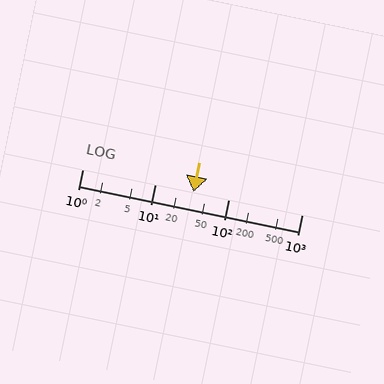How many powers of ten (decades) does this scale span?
The scale spans 3 decades, from 1 to 1000.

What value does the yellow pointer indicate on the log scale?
The pointer indicates approximately 33.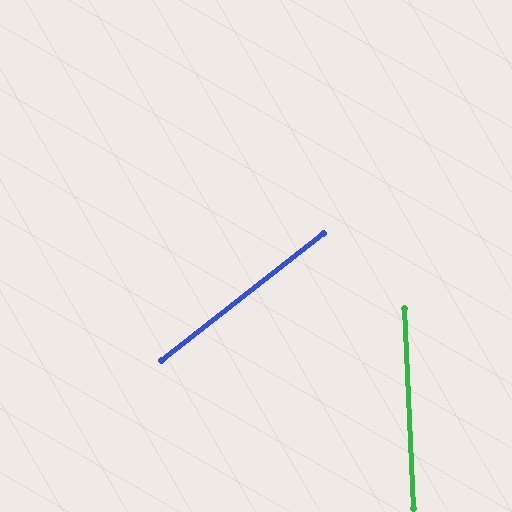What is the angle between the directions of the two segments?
Approximately 55 degrees.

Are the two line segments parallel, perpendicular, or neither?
Neither parallel nor perpendicular — they differ by about 55°.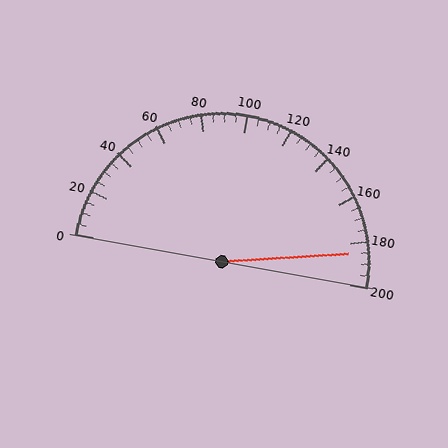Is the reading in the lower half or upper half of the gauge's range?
The reading is in the upper half of the range (0 to 200).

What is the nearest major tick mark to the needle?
The nearest major tick mark is 180.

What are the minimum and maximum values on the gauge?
The gauge ranges from 0 to 200.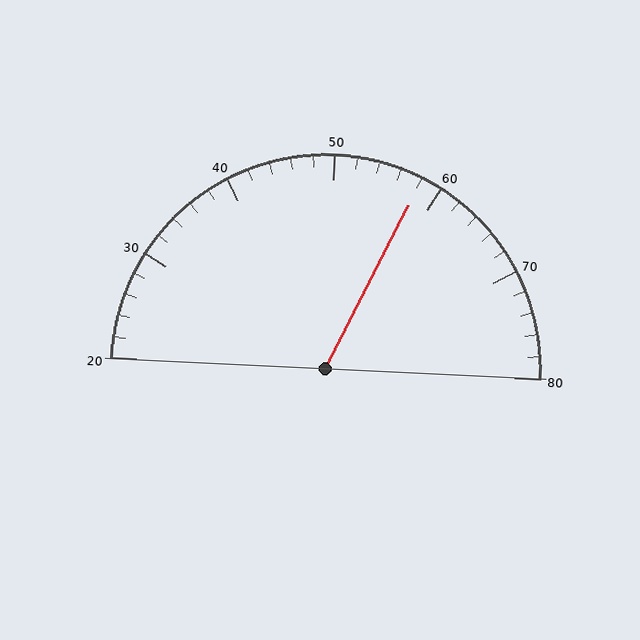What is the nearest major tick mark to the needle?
The nearest major tick mark is 60.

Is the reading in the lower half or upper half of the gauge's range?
The reading is in the upper half of the range (20 to 80).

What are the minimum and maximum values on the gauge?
The gauge ranges from 20 to 80.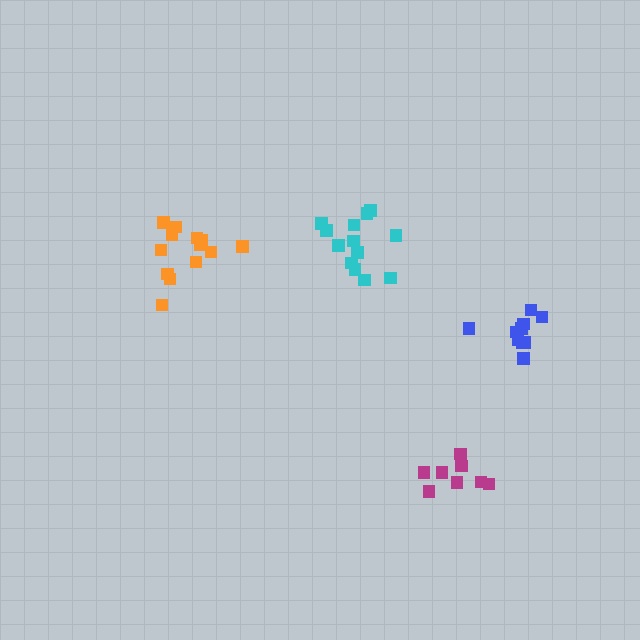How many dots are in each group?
Group 1: 10 dots, Group 2: 13 dots, Group 3: 8 dots, Group 4: 13 dots (44 total).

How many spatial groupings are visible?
There are 4 spatial groupings.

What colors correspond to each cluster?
The clusters are colored: blue, orange, magenta, cyan.